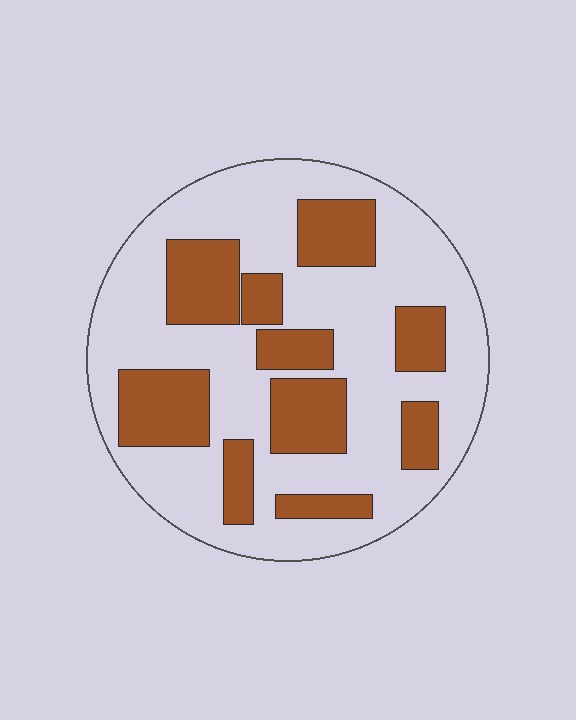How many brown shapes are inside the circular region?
10.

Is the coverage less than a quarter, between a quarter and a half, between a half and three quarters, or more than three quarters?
Between a quarter and a half.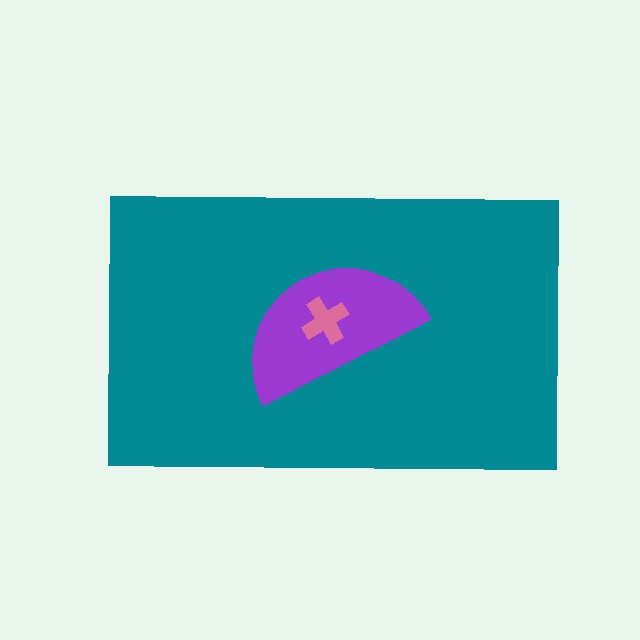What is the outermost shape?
The teal rectangle.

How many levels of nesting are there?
3.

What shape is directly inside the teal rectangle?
The purple semicircle.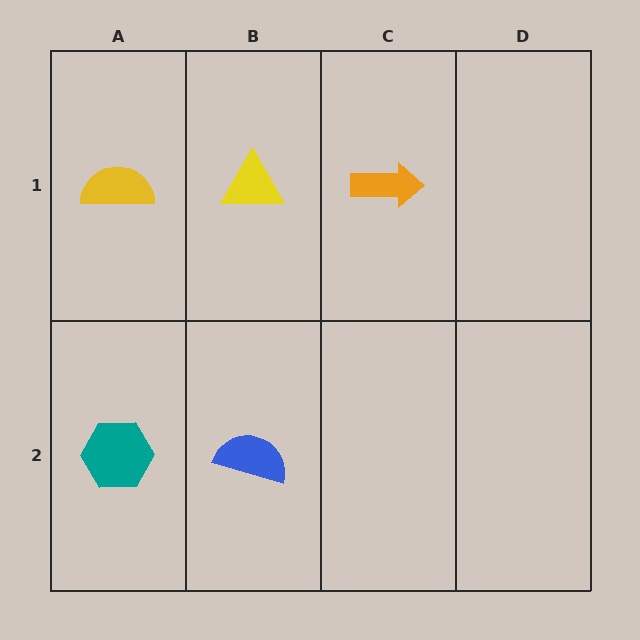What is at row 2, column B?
A blue semicircle.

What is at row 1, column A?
A yellow semicircle.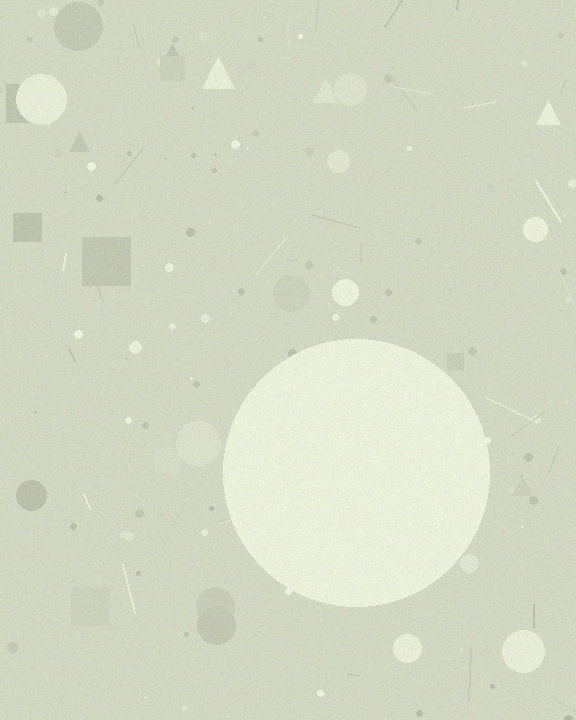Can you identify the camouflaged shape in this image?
The camouflaged shape is a circle.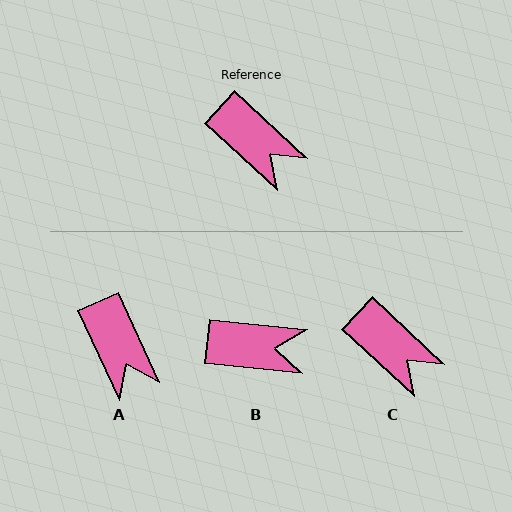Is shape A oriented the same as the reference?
No, it is off by about 22 degrees.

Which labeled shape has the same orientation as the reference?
C.